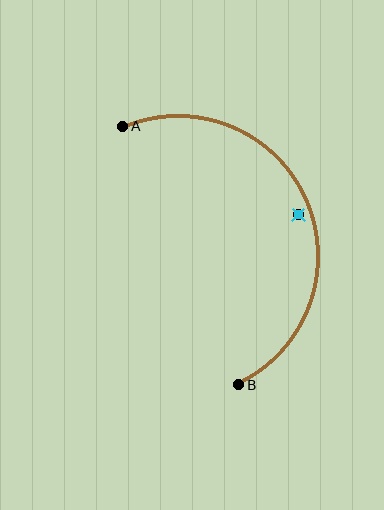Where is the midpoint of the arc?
The arc midpoint is the point on the curve farthest from the straight line joining A and B. It sits to the right of that line.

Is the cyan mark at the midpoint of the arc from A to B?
No — the cyan mark does not lie on the arc at all. It sits slightly inside the curve.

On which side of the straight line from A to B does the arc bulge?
The arc bulges to the right of the straight line connecting A and B.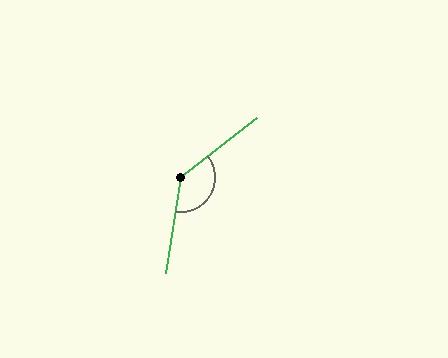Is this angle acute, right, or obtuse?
It is obtuse.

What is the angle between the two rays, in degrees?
Approximately 137 degrees.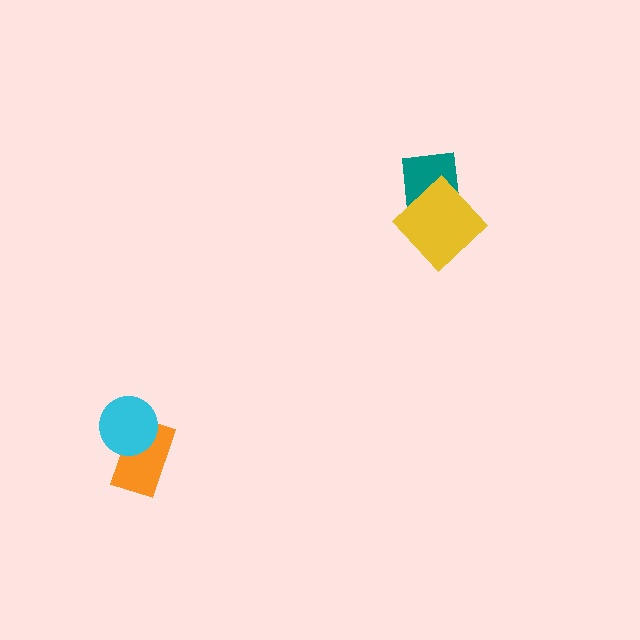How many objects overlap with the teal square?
1 object overlaps with the teal square.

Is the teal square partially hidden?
Yes, it is partially covered by another shape.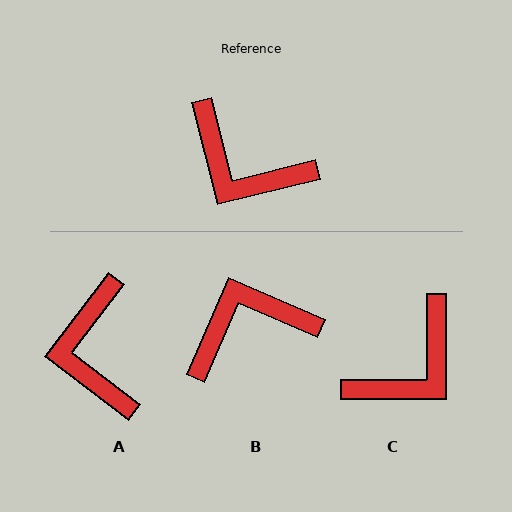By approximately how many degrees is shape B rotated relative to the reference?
Approximately 127 degrees clockwise.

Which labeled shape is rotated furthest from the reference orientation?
B, about 127 degrees away.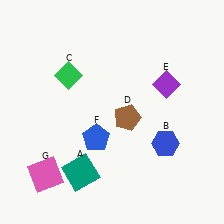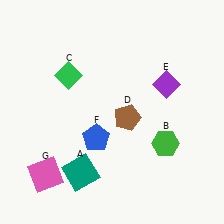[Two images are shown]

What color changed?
The hexagon (B) changed from blue in Image 1 to green in Image 2.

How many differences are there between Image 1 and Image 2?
There is 1 difference between the two images.